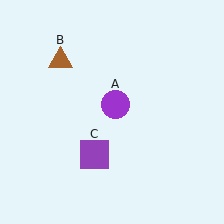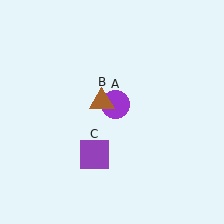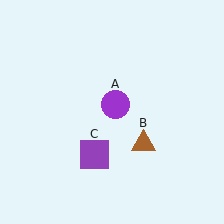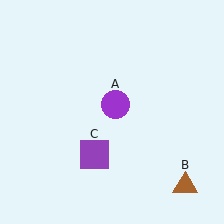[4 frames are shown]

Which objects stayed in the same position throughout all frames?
Purple circle (object A) and purple square (object C) remained stationary.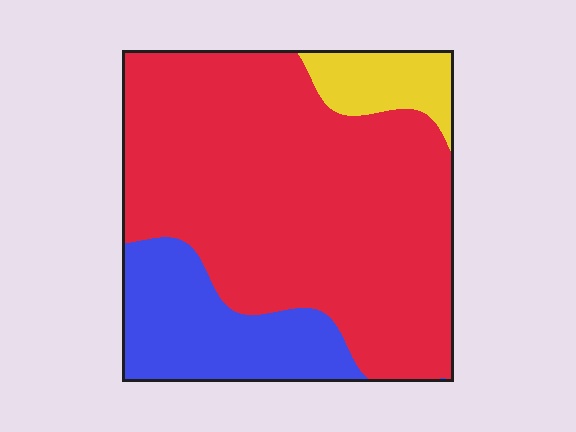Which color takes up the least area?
Yellow, at roughly 10%.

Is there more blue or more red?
Red.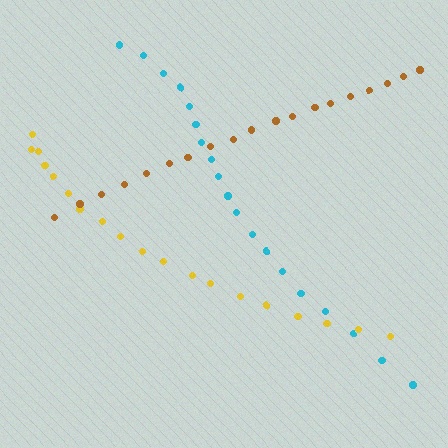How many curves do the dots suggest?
There are 3 distinct paths.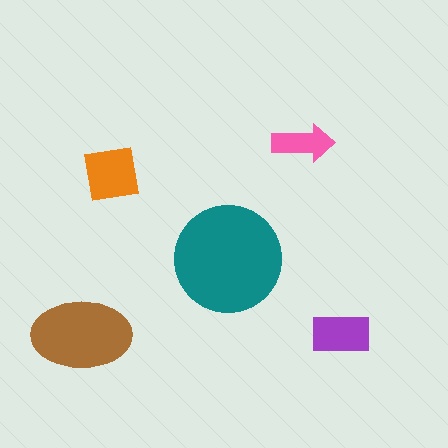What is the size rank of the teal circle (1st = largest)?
1st.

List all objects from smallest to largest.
The pink arrow, the purple rectangle, the orange square, the brown ellipse, the teal circle.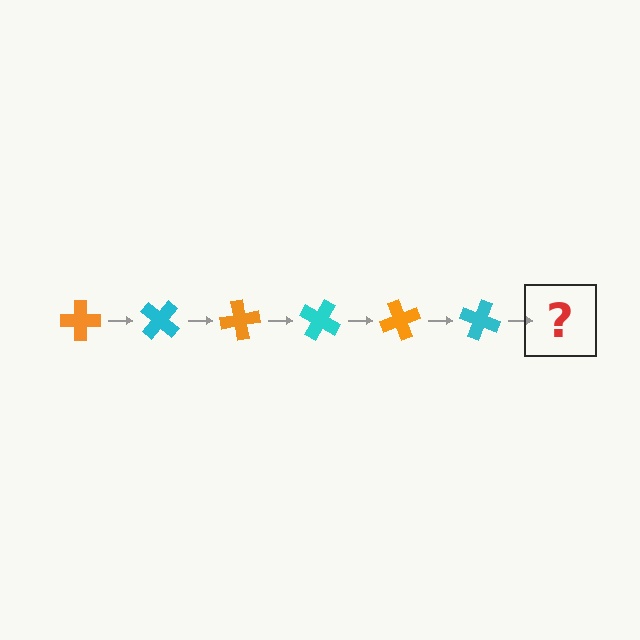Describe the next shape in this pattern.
It should be an orange cross, rotated 240 degrees from the start.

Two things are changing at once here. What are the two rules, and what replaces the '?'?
The two rules are that it rotates 40 degrees each step and the color cycles through orange and cyan. The '?' should be an orange cross, rotated 240 degrees from the start.